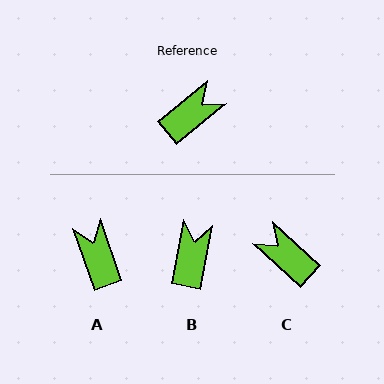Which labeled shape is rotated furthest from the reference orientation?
C, about 98 degrees away.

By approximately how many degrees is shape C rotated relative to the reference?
Approximately 98 degrees counter-clockwise.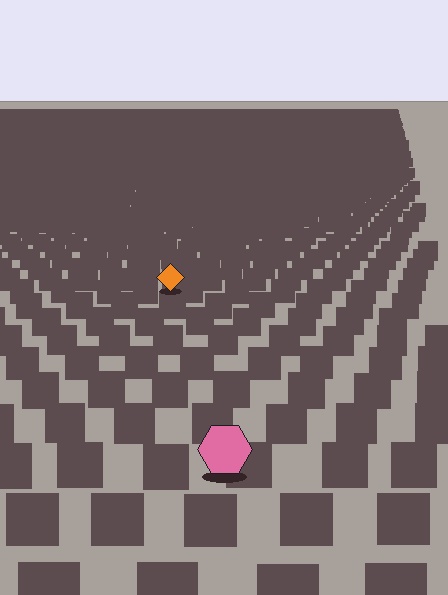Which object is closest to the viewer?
The pink hexagon is closest. The texture marks near it are larger and more spread out.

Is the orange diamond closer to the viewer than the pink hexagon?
No. The pink hexagon is closer — you can tell from the texture gradient: the ground texture is coarser near it.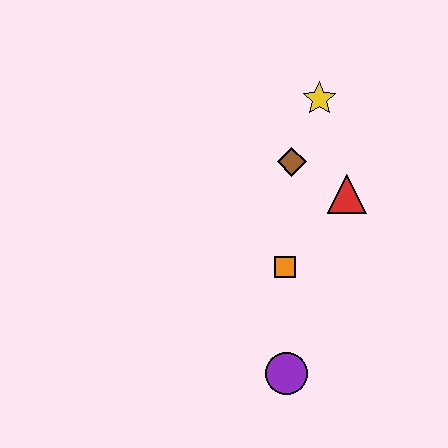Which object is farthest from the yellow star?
The purple circle is farthest from the yellow star.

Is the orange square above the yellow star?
No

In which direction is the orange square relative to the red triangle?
The orange square is below the red triangle.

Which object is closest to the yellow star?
The brown diamond is closest to the yellow star.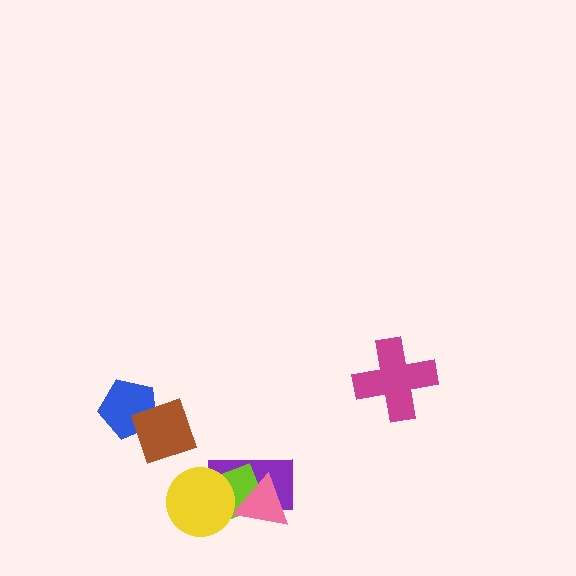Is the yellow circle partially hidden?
No, no other shape covers it.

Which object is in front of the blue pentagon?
The brown diamond is in front of the blue pentagon.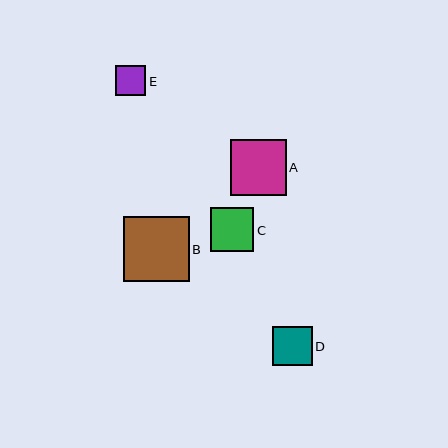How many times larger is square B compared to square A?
Square B is approximately 1.2 times the size of square A.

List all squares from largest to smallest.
From largest to smallest: B, A, C, D, E.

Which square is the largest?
Square B is the largest with a size of approximately 65 pixels.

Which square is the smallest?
Square E is the smallest with a size of approximately 30 pixels.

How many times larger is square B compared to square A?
Square B is approximately 1.2 times the size of square A.